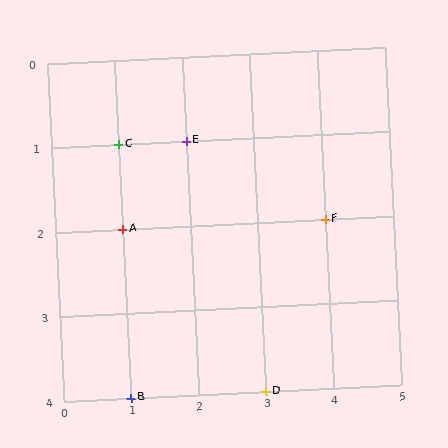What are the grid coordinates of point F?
Point F is at grid coordinates (4, 2).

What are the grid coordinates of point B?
Point B is at grid coordinates (1, 4).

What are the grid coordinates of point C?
Point C is at grid coordinates (1, 1).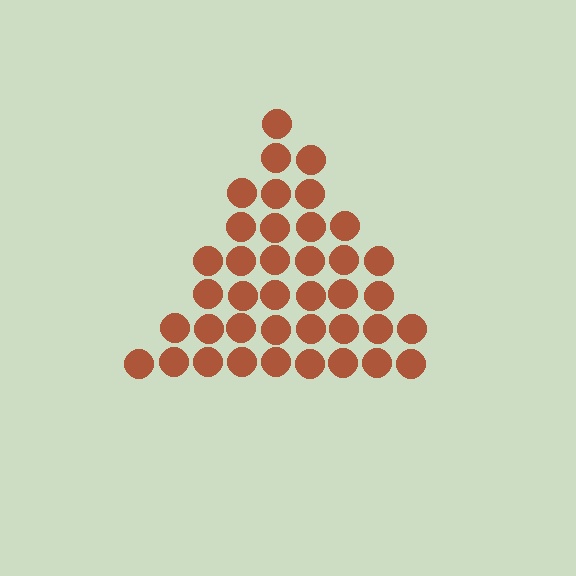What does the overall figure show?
The overall figure shows a triangle.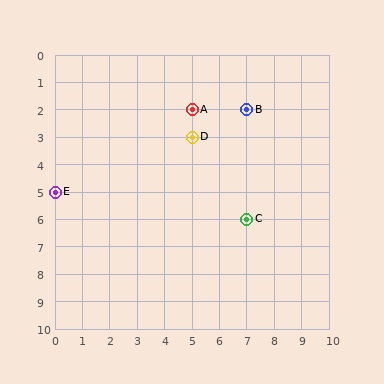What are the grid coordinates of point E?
Point E is at grid coordinates (0, 5).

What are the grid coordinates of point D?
Point D is at grid coordinates (5, 3).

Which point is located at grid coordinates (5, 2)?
Point A is at (5, 2).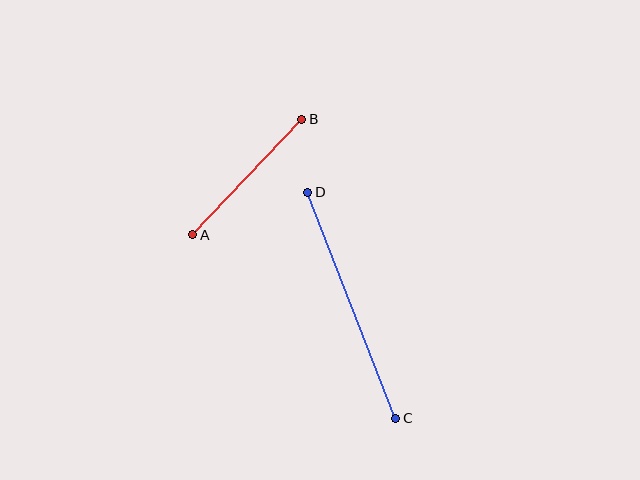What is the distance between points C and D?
The distance is approximately 243 pixels.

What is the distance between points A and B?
The distance is approximately 159 pixels.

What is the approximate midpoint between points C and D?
The midpoint is at approximately (352, 305) pixels.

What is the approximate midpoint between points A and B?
The midpoint is at approximately (247, 177) pixels.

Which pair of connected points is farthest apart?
Points C and D are farthest apart.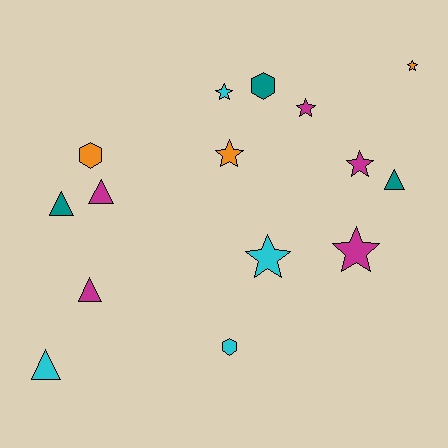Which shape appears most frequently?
Star, with 7 objects.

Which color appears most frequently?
Magenta, with 5 objects.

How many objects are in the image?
There are 15 objects.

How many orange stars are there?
There are 2 orange stars.